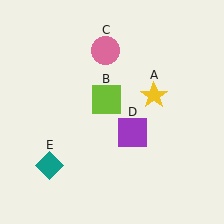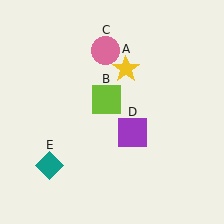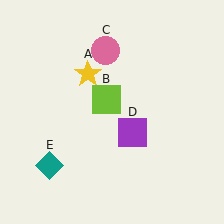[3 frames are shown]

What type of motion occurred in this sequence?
The yellow star (object A) rotated counterclockwise around the center of the scene.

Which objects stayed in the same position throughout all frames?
Lime square (object B) and pink circle (object C) and purple square (object D) and teal diamond (object E) remained stationary.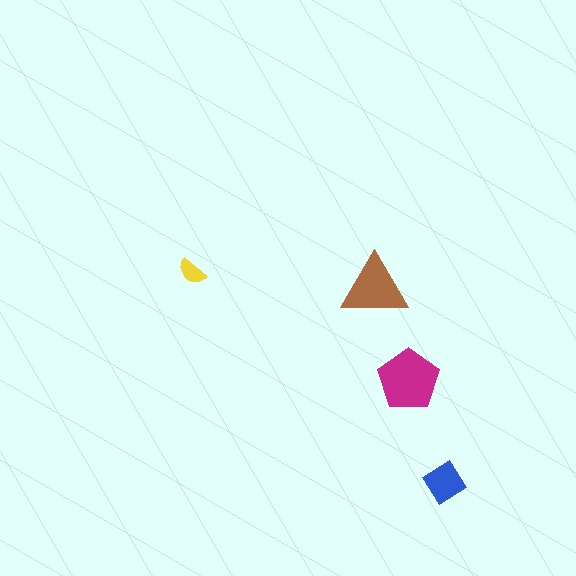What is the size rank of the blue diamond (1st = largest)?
3rd.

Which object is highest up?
The yellow semicircle is topmost.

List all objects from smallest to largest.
The yellow semicircle, the blue diamond, the brown triangle, the magenta pentagon.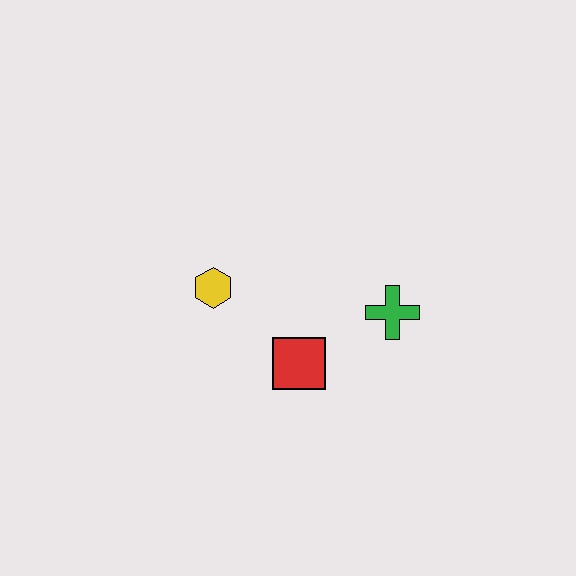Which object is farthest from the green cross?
The yellow hexagon is farthest from the green cross.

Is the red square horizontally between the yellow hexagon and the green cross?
Yes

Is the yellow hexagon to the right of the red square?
No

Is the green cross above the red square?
Yes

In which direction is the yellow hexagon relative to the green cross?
The yellow hexagon is to the left of the green cross.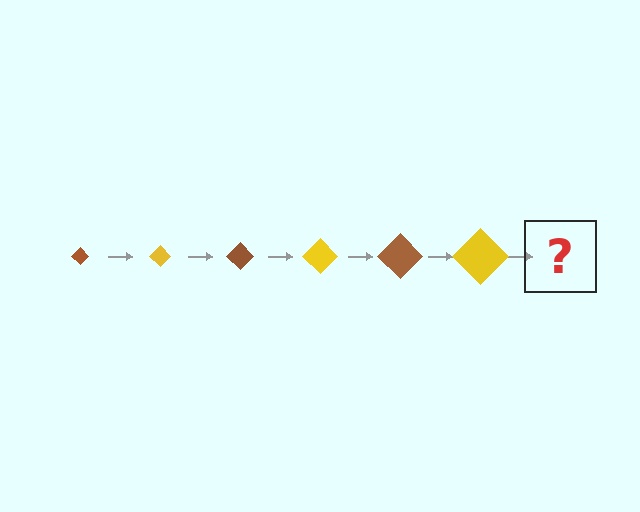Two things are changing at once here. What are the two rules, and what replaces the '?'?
The two rules are that the diamond grows larger each step and the color cycles through brown and yellow. The '?' should be a brown diamond, larger than the previous one.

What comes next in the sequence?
The next element should be a brown diamond, larger than the previous one.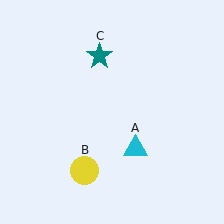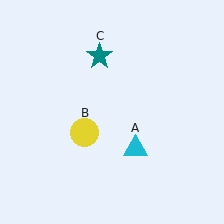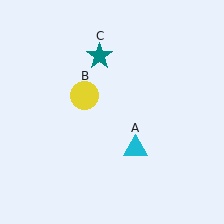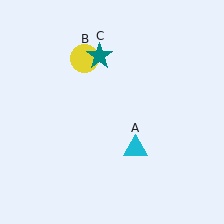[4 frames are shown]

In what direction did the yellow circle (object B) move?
The yellow circle (object B) moved up.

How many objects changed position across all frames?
1 object changed position: yellow circle (object B).